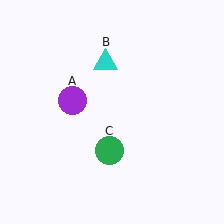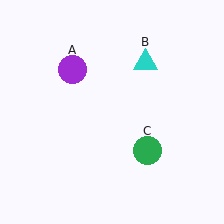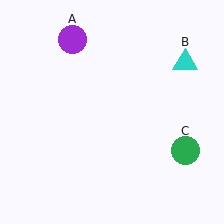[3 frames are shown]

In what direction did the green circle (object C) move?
The green circle (object C) moved right.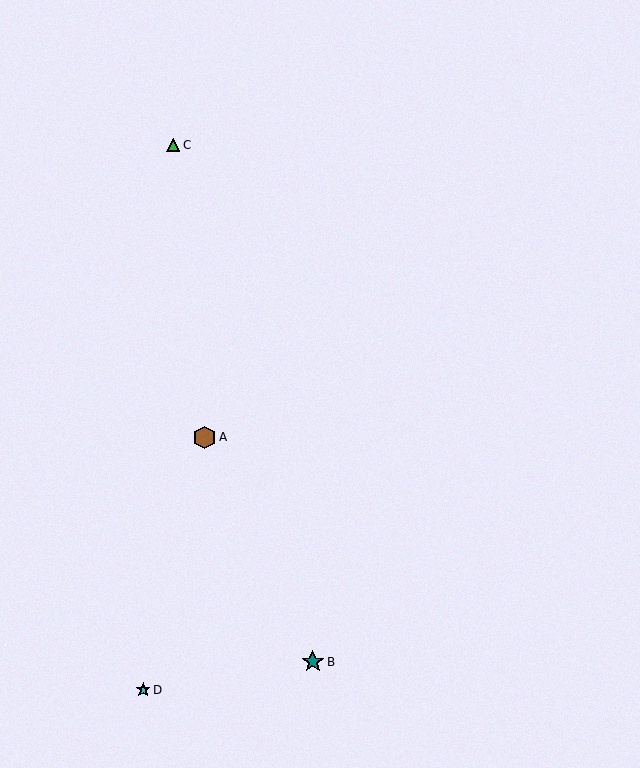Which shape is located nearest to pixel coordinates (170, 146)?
The green triangle (labeled C) at (173, 145) is nearest to that location.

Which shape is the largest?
The brown hexagon (labeled A) is the largest.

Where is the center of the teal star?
The center of the teal star is at (313, 662).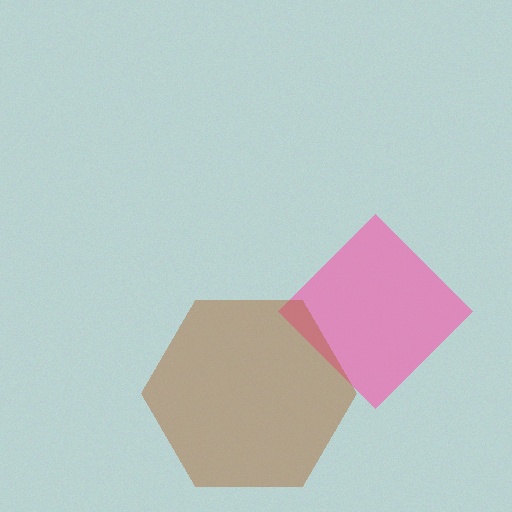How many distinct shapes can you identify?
There are 2 distinct shapes: a pink diamond, a brown hexagon.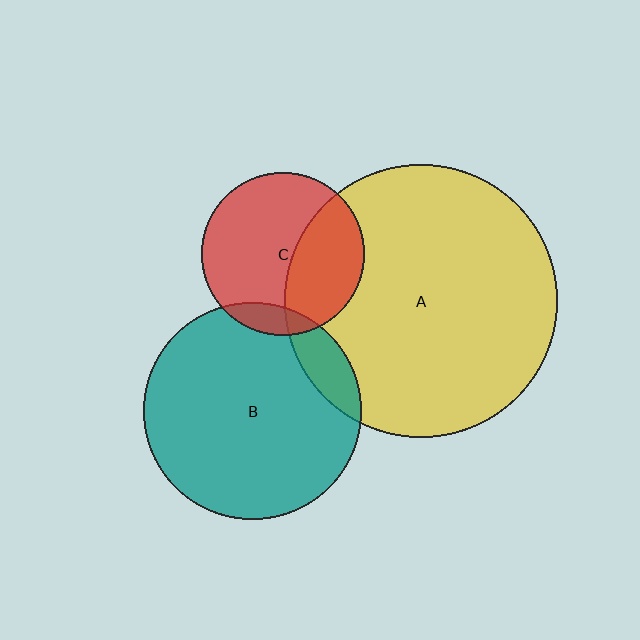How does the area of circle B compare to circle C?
Approximately 1.8 times.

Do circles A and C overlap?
Yes.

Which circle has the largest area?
Circle A (yellow).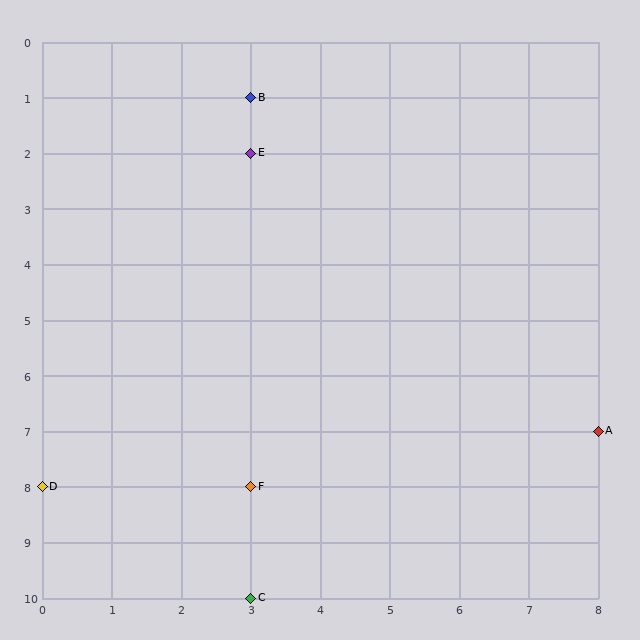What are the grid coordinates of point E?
Point E is at grid coordinates (3, 2).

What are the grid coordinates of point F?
Point F is at grid coordinates (3, 8).